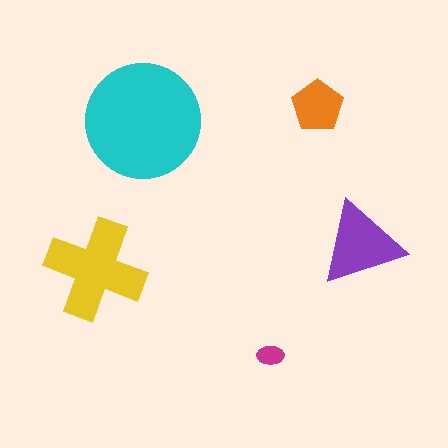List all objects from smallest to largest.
The magenta ellipse, the orange pentagon, the purple triangle, the yellow cross, the cyan circle.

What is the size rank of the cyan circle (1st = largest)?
1st.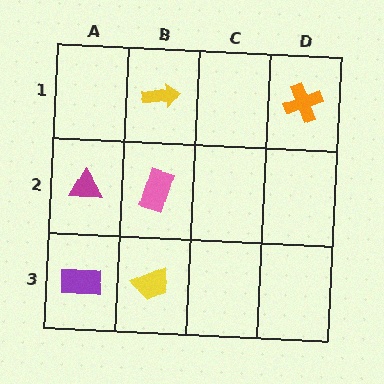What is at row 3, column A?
A purple rectangle.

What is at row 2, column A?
A magenta triangle.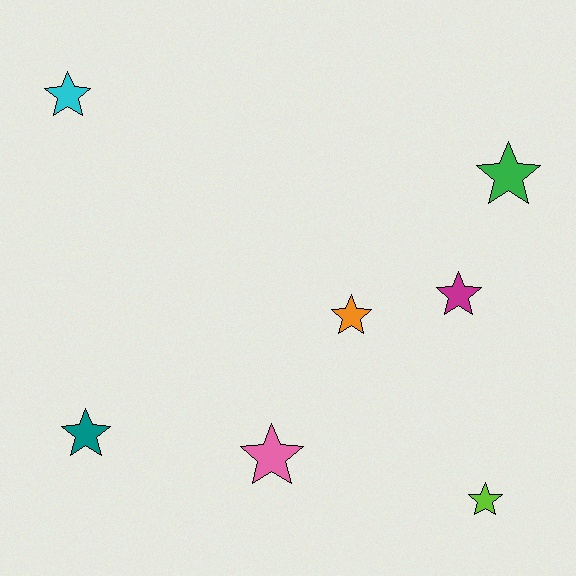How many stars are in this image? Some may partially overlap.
There are 7 stars.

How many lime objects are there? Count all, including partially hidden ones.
There is 1 lime object.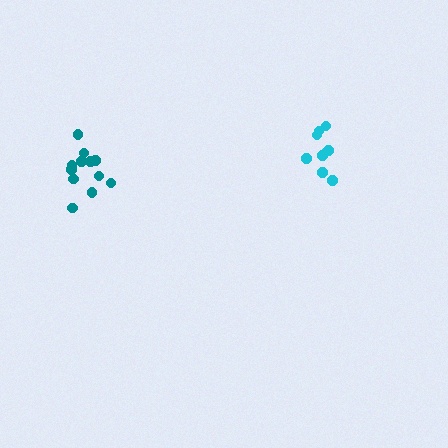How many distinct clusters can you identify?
There are 2 distinct clusters.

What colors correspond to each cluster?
The clusters are colored: cyan, teal.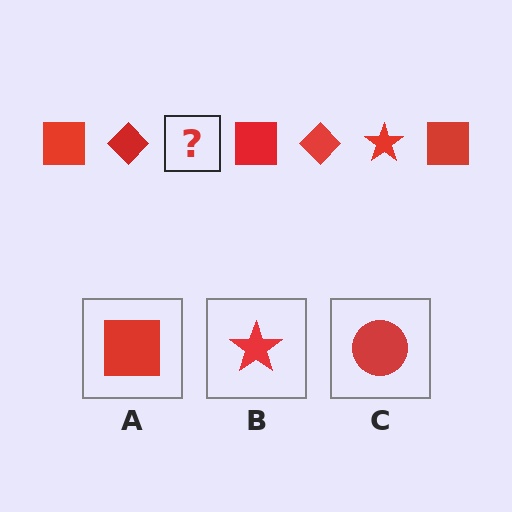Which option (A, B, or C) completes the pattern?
B.